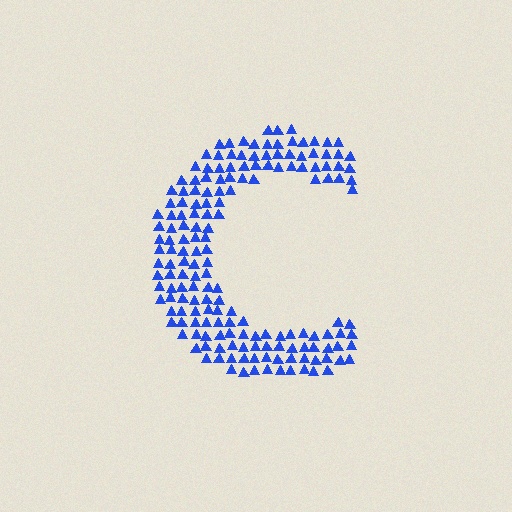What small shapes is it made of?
It is made of small triangles.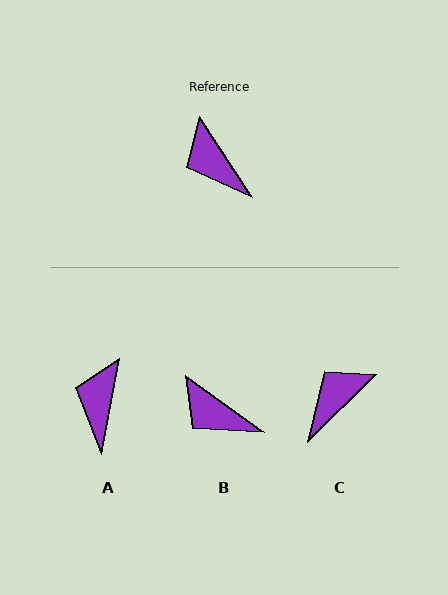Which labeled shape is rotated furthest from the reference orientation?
C, about 78 degrees away.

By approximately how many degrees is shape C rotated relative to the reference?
Approximately 78 degrees clockwise.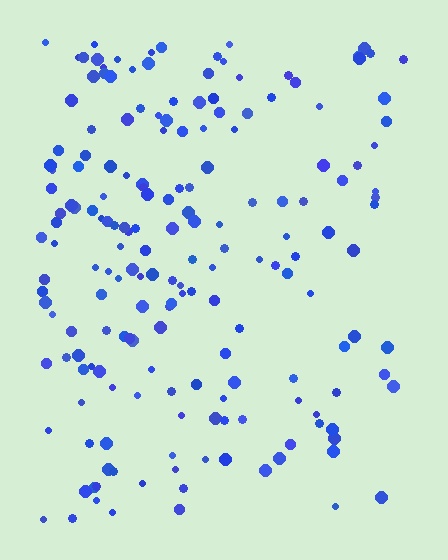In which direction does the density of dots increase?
From right to left, with the left side densest.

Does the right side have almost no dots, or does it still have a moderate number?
Still a moderate number, just noticeably fewer than the left.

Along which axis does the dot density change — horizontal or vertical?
Horizontal.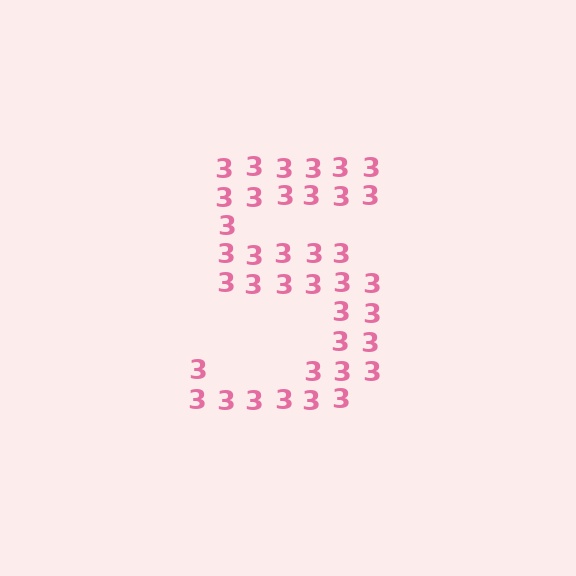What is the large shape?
The large shape is the digit 5.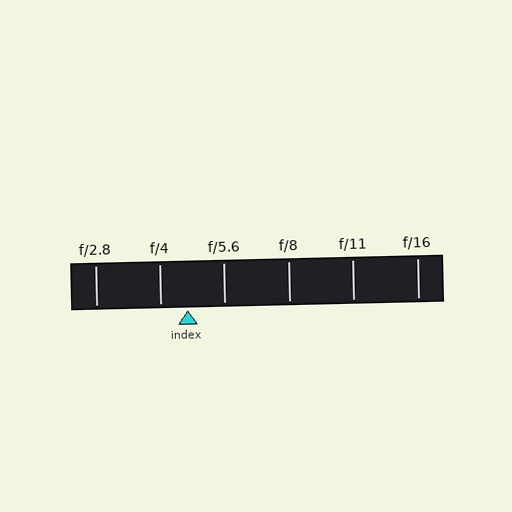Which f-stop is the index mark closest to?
The index mark is closest to f/4.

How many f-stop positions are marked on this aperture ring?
There are 6 f-stop positions marked.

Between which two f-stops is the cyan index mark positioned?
The index mark is between f/4 and f/5.6.